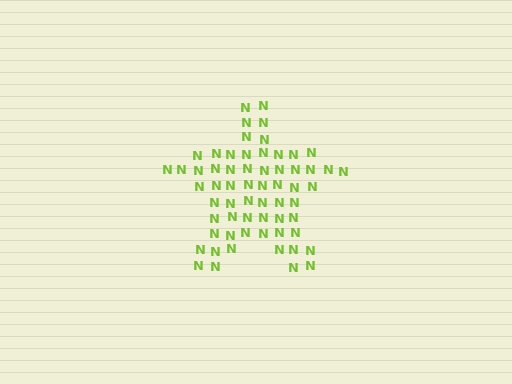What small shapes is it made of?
It is made of small letter N's.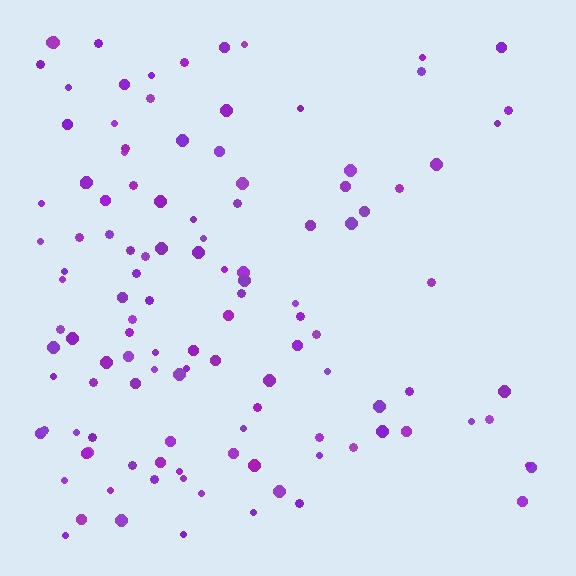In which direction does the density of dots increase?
From right to left, with the left side densest.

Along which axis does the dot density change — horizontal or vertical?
Horizontal.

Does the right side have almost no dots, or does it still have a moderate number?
Still a moderate number, just noticeably fewer than the left.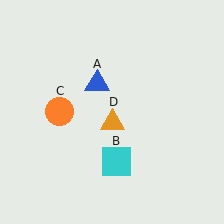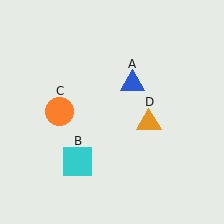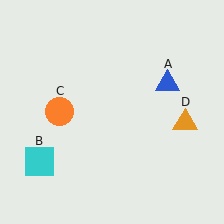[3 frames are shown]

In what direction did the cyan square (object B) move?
The cyan square (object B) moved left.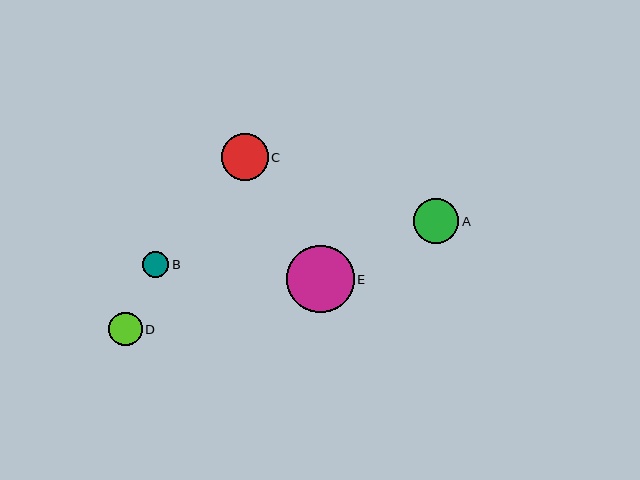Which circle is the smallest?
Circle B is the smallest with a size of approximately 26 pixels.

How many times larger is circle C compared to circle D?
Circle C is approximately 1.4 times the size of circle D.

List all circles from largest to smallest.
From largest to smallest: E, C, A, D, B.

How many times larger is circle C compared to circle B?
Circle C is approximately 1.8 times the size of circle B.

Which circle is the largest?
Circle E is the largest with a size of approximately 67 pixels.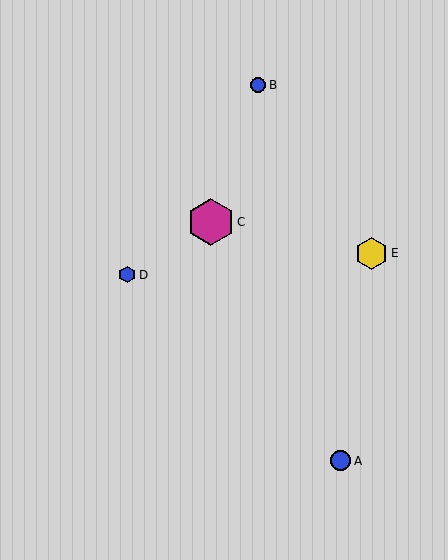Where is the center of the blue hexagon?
The center of the blue hexagon is at (127, 275).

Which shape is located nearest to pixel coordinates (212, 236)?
The magenta hexagon (labeled C) at (211, 222) is nearest to that location.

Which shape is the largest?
The magenta hexagon (labeled C) is the largest.